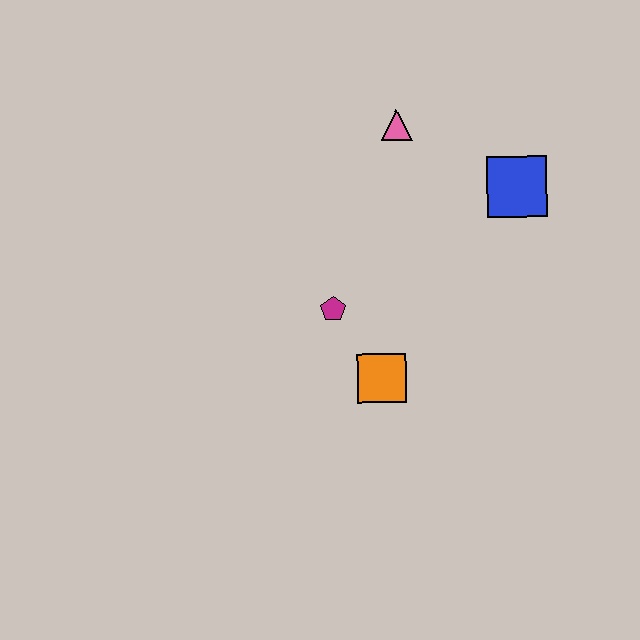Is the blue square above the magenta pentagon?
Yes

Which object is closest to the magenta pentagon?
The orange square is closest to the magenta pentagon.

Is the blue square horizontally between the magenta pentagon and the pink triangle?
No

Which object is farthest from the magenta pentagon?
The blue square is farthest from the magenta pentagon.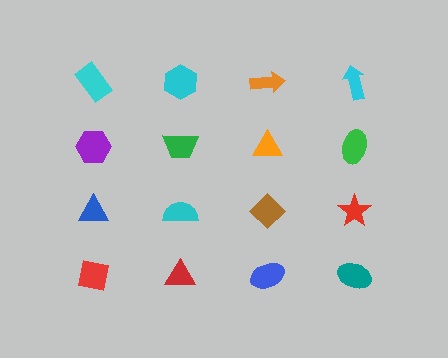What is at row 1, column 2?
A cyan hexagon.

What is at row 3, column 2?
A cyan semicircle.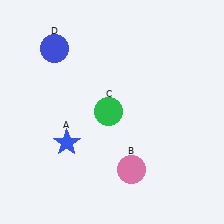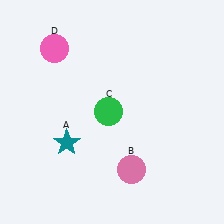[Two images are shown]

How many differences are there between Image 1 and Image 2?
There are 2 differences between the two images.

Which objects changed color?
A changed from blue to teal. D changed from blue to pink.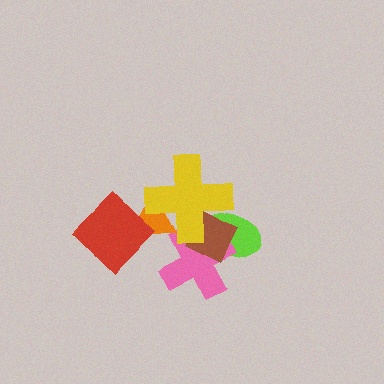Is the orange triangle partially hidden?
Yes, it is partially covered by another shape.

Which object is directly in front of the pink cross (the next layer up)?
The brown diamond is directly in front of the pink cross.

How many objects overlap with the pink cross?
3 objects overlap with the pink cross.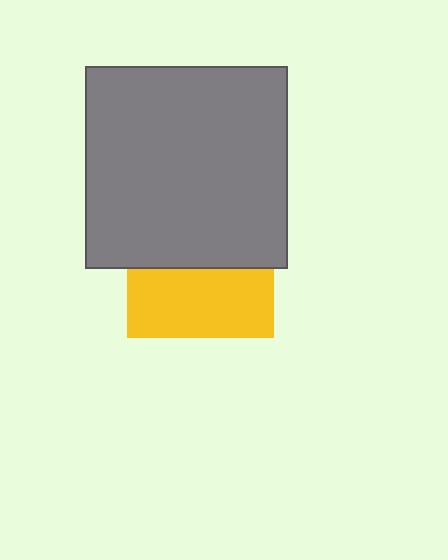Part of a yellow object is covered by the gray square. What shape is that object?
It is a square.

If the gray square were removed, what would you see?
You would see the complete yellow square.